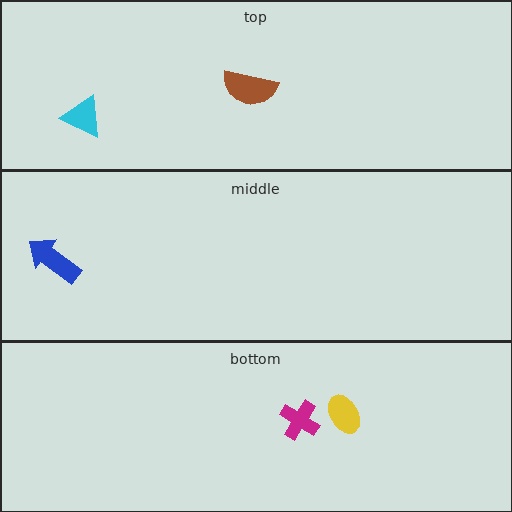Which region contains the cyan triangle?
The top region.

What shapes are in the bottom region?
The magenta cross, the yellow ellipse.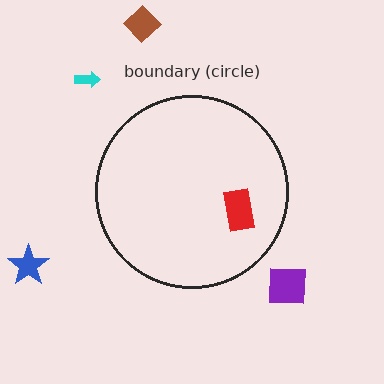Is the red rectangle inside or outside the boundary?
Inside.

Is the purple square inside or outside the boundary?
Outside.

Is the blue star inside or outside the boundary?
Outside.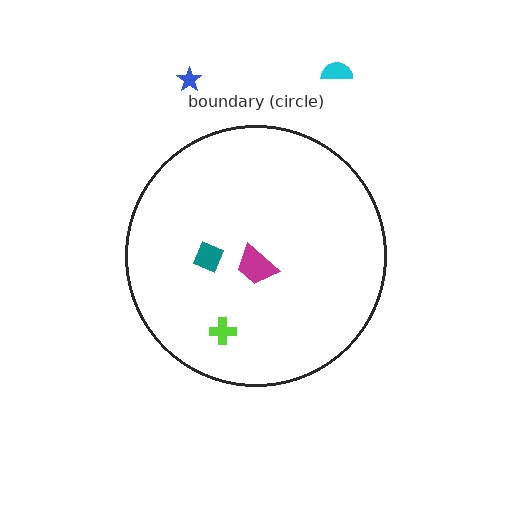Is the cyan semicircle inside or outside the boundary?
Outside.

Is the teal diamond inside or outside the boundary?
Inside.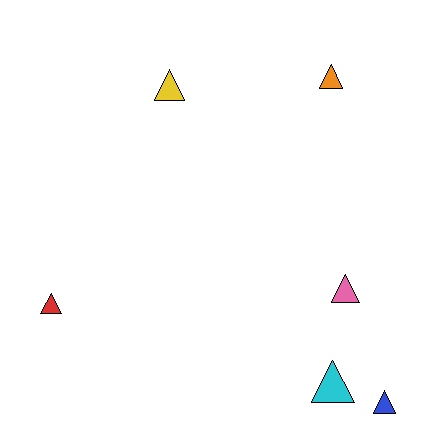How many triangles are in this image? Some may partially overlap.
There are 6 triangles.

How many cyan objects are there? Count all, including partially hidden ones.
There is 1 cyan object.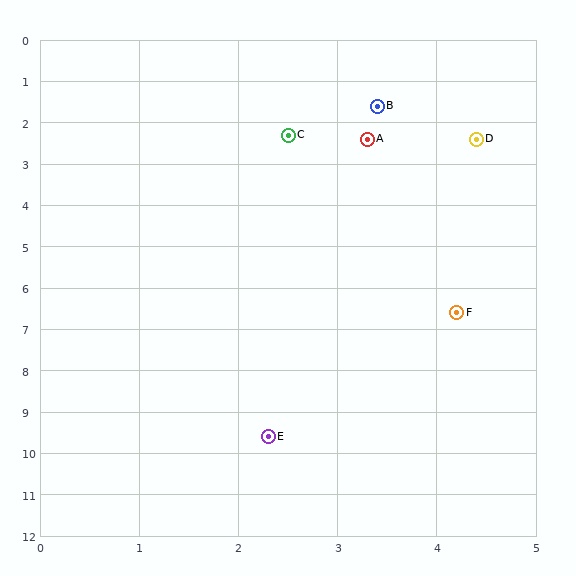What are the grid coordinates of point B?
Point B is at approximately (3.4, 1.6).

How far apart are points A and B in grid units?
Points A and B are about 0.8 grid units apart.